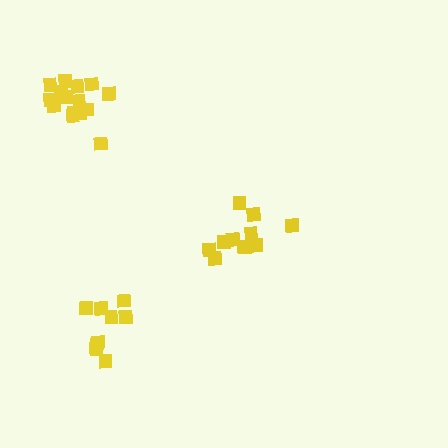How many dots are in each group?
Group 1: 9 dots, Group 2: 10 dots, Group 3: 15 dots (34 total).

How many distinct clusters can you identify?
There are 3 distinct clusters.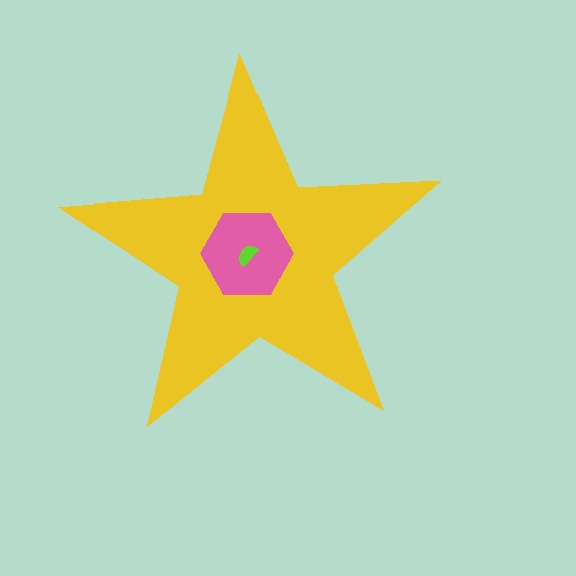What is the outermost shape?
The yellow star.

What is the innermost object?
The lime semicircle.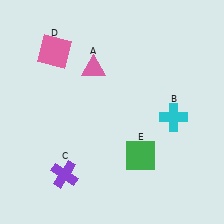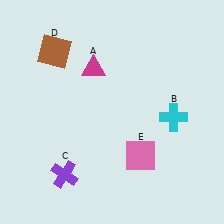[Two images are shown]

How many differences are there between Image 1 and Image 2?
There are 3 differences between the two images.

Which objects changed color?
A changed from pink to magenta. D changed from pink to brown. E changed from green to pink.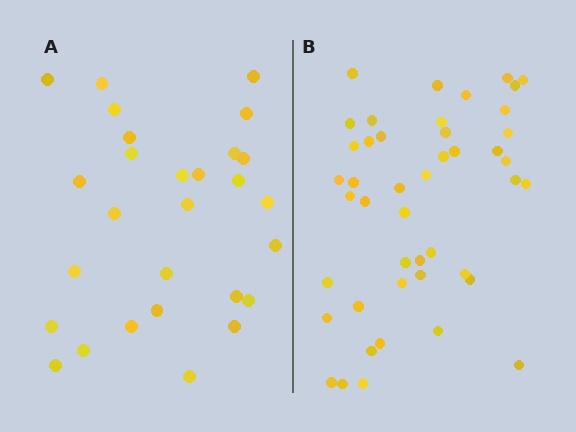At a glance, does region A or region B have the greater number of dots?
Region B (the right region) has more dots.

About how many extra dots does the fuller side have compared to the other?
Region B has approximately 15 more dots than region A.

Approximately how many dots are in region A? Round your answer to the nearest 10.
About 30 dots. (The exact count is 28, which rounds to 30.)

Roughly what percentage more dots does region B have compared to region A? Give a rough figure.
About 60% more.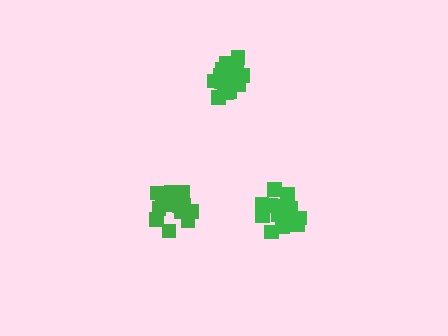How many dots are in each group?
Group 1: 19 dots, Group 2: 19 dots, Group 3: 18 dots (56 total).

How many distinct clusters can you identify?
There are 3 distinct clusters.